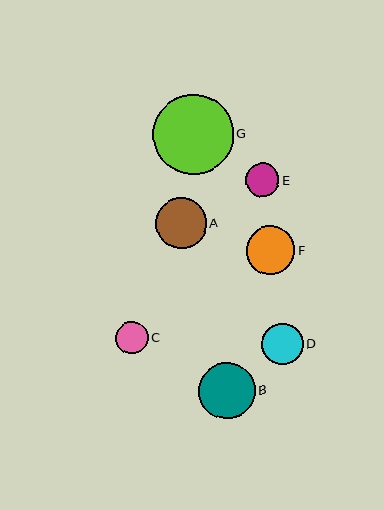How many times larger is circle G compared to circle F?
Circle G is approximately 1.6 times the size of circle F.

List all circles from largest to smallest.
From largest to smallest: G, B, A, F, D, E, C.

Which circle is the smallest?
Circle C is the smallest with a size of approximately 33 pixels.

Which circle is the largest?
Circle G is the largest with a size of approximately 81 pixels.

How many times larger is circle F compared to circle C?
Circle F is approximately 1.5 times the size of circle C.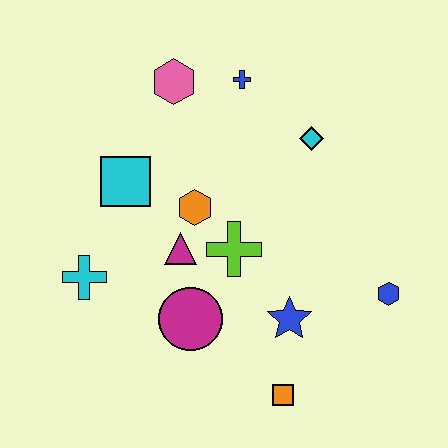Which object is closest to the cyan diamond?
The blue cross is closest to the cyan diamond.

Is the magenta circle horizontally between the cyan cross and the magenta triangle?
No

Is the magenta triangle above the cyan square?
No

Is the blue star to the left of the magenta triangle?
No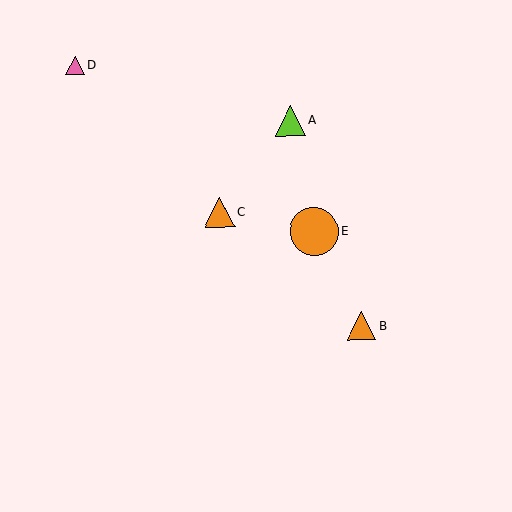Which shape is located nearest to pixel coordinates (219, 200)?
The orange triangle (labeled C) at (220, 212) is nearest to that location.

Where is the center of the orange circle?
The center of the orange circle is at (314, 231).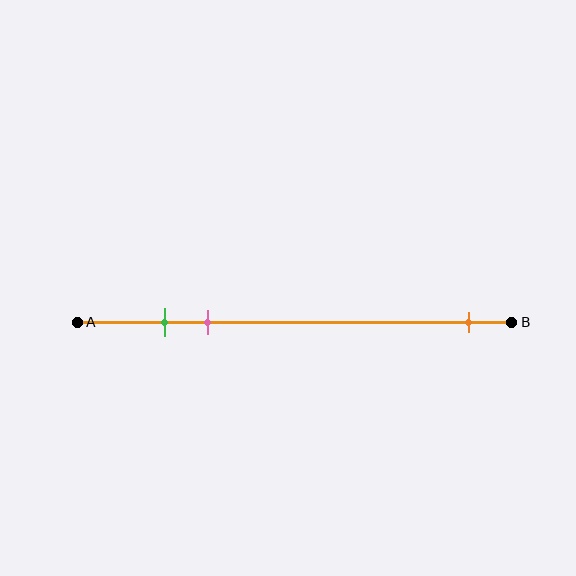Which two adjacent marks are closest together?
The green and pink marks are the closest adjacent pair.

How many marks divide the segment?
There are 3 marks dividing the segment.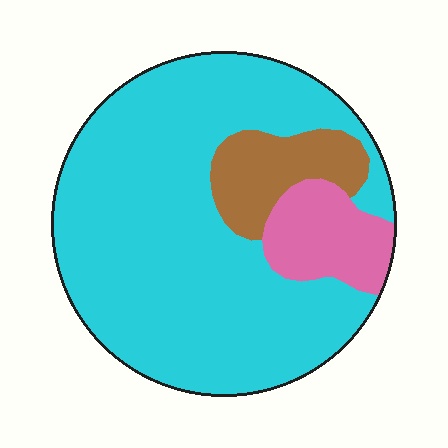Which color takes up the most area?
Cyan, at roughly 75%.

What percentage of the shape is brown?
Brown covers 11% of the shape.